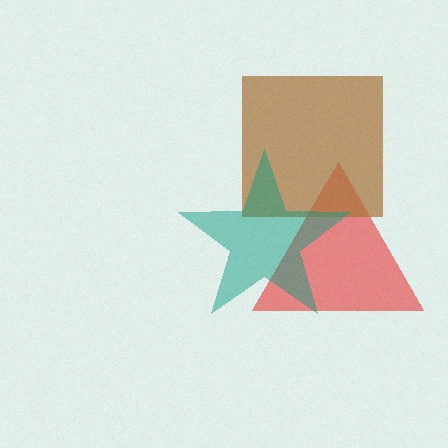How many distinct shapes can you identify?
There are 3 distinct shapes: a red triangle, a brown square, a teal star.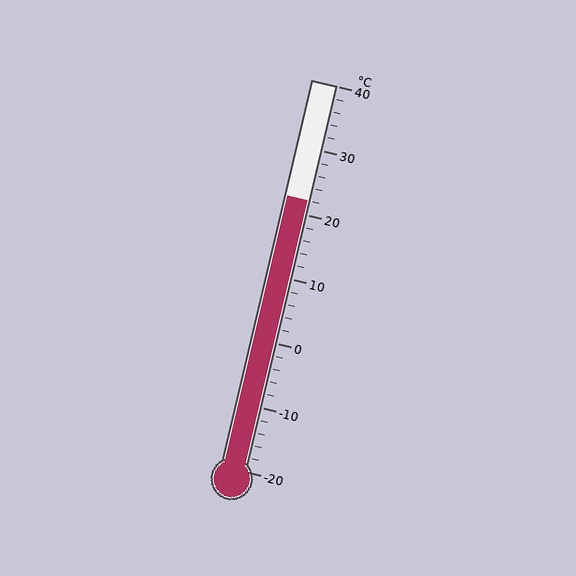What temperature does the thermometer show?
The thermometer shows approximately 22°C.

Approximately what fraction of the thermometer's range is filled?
The thermometer is filled to approximately 70% of its range.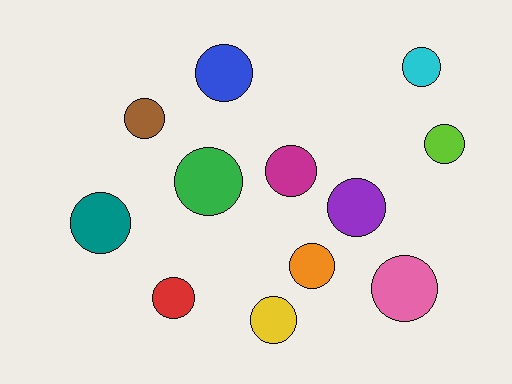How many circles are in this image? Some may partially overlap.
There are 12 circles.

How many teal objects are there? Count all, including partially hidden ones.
There is 1 teal object.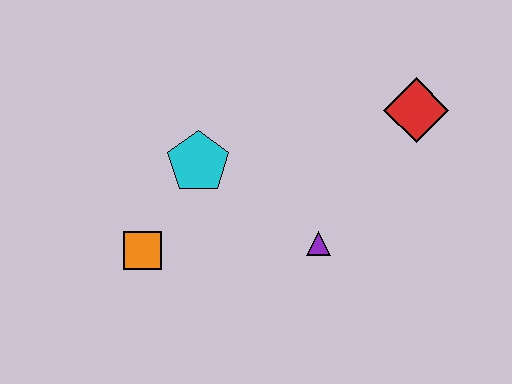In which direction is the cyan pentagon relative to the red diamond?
The cyan pentagon is to the left of the red diamond.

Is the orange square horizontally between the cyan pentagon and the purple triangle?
No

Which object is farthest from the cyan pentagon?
The red diamond is farthest from the cyan pentagon.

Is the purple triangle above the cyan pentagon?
No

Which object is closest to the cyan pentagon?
The orange square is closest to the cyan pentagon.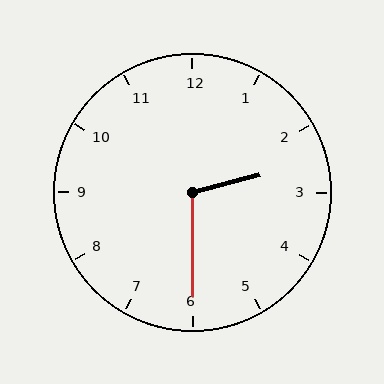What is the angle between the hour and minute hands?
Approximately 105 degrees.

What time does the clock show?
2:30.